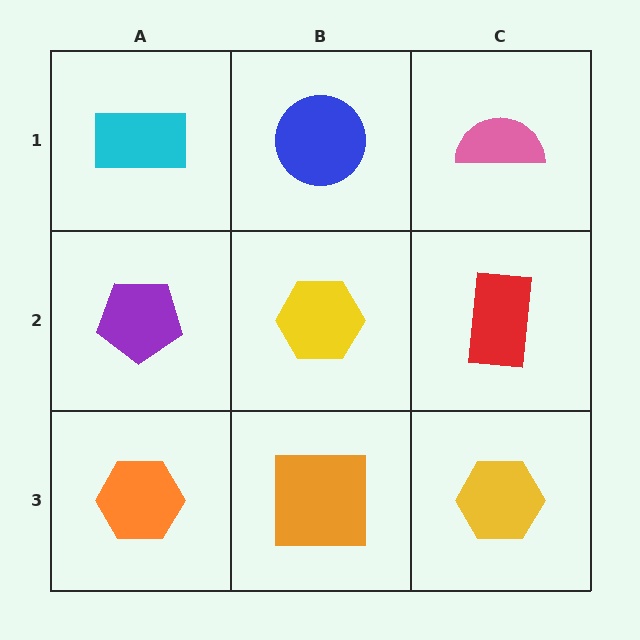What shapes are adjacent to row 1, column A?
A purple pentagon (row 2, column A), a blue circle (row 1, column B).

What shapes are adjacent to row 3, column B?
A yellow hexagon (row 2, column B), an orange hexagon (row 3, column A), a yellow hexagon (row 3, column C).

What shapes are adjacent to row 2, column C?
A pink semicircle (row 1, column C), a yellow hexagon (row 3, column C), a yellow hexagon (row 2, column B).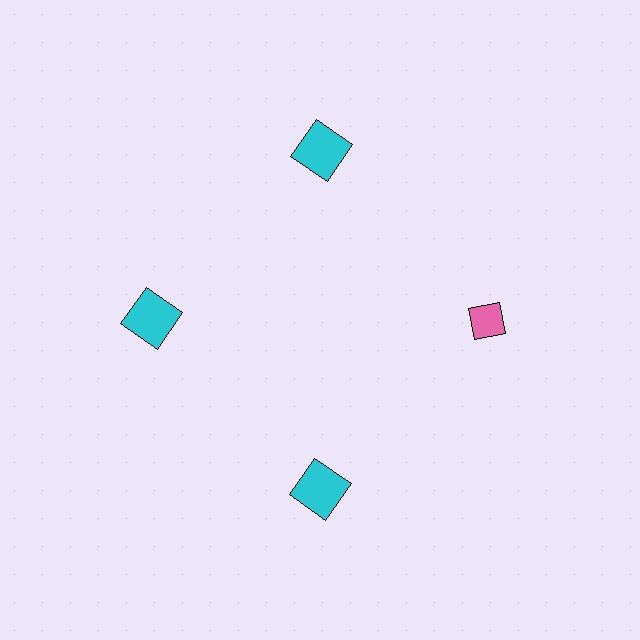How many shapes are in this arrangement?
There are 4 shapes arranged in a ring pattern.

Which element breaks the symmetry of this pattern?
The pink diamond at roughly the 3 o'clock position breaks the symmetry. All other shapes are cyan squares.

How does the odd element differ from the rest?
It differs in both color (pink instead of cyan) and shape (diamond instead of square).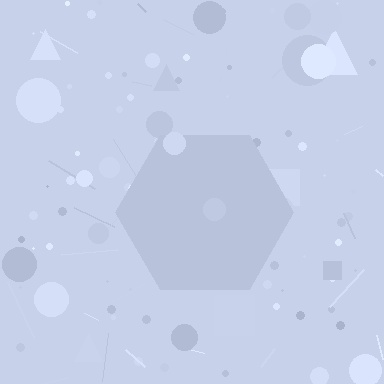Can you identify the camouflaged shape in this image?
The camouflaged shape is a hexagon.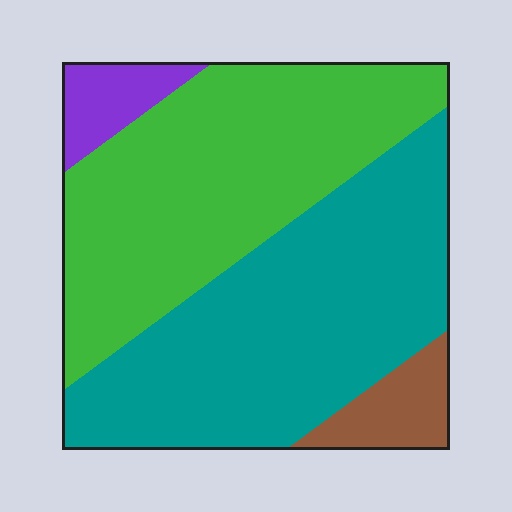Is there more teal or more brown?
Teal.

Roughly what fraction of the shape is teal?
Teal covers about 45% of the shape.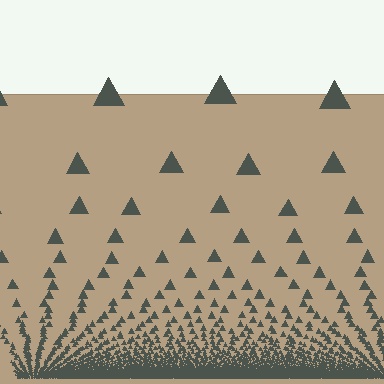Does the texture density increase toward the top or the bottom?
Density increases toward the bottom.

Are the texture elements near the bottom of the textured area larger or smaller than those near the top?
Smaller. The gradient is inverted — elements near the bottom are smaller and denser.